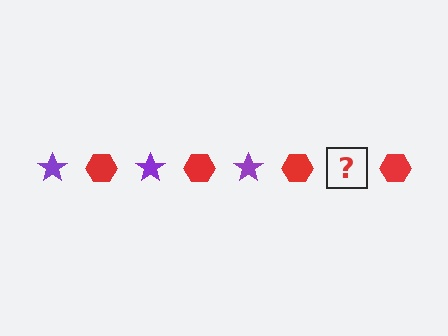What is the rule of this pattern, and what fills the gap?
The rule is that the pattern alternates between purple star and red hexagon. The gap should be filled with a purple star.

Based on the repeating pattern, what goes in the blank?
The blank should be a purple star.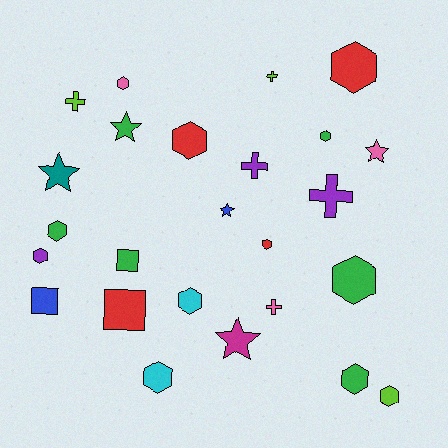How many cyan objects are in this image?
There are 2 cyan objects.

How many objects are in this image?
There are 25 objects.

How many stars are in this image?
There are 5 stars.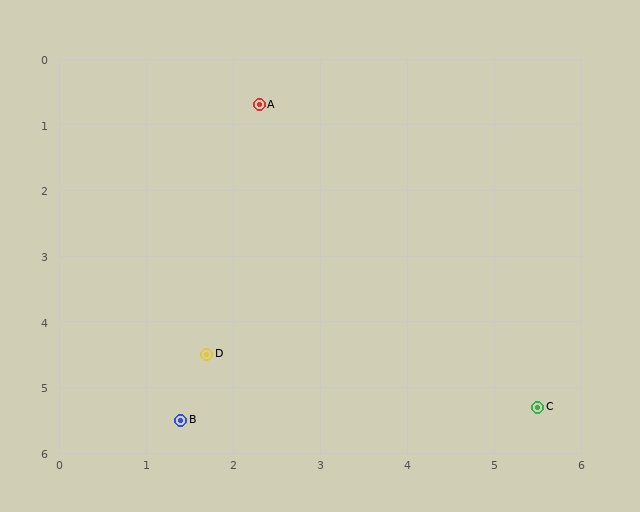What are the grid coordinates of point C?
Point C is at approximately (5.5, 5.3).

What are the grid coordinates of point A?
Point A is at approximately (2.3, 0.7).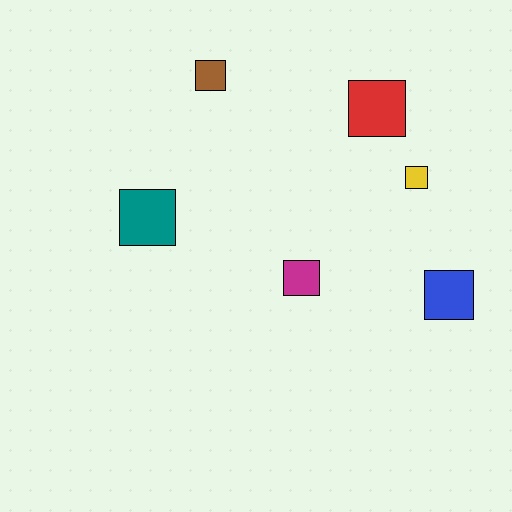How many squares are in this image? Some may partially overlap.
There are 6 squares.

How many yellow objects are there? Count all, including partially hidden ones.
There is 1 yellow object.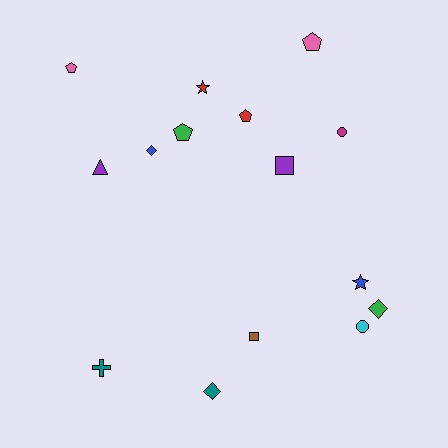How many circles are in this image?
There are 2 circles.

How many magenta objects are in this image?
There is 1 magenta object.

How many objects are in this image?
There are 15 objects.